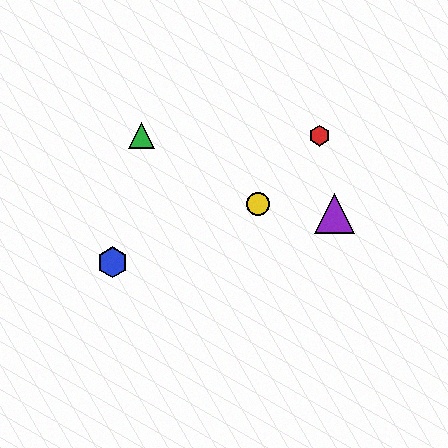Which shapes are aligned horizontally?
The red hexagon, the green triangle are aligned horizontally.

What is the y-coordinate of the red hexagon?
The red hexagon is at y≈136.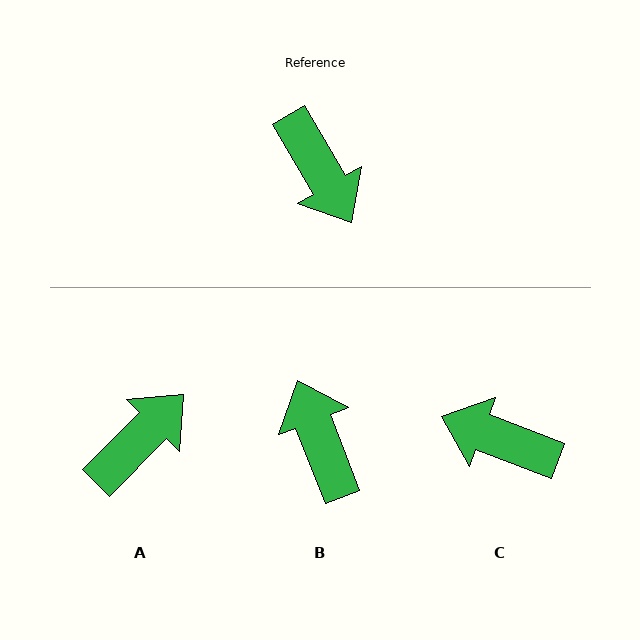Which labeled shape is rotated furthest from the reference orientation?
B, about 171 degrees away.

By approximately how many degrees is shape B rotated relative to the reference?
Approximately 171 degrees counter-clockwise.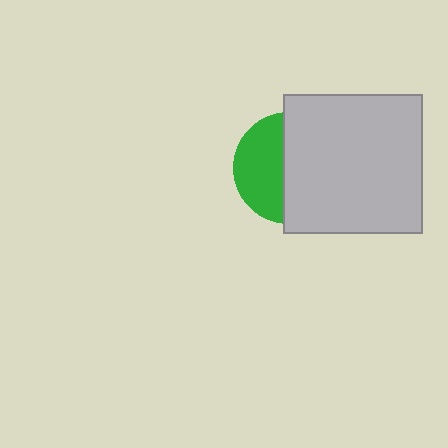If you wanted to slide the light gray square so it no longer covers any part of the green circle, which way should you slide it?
Slide it right — that is the most direct way to separate the two shapes.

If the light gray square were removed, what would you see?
You would see the complete green circle.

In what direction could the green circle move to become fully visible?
The green circle could move left. That would shift it out from behind the light gray square entirely.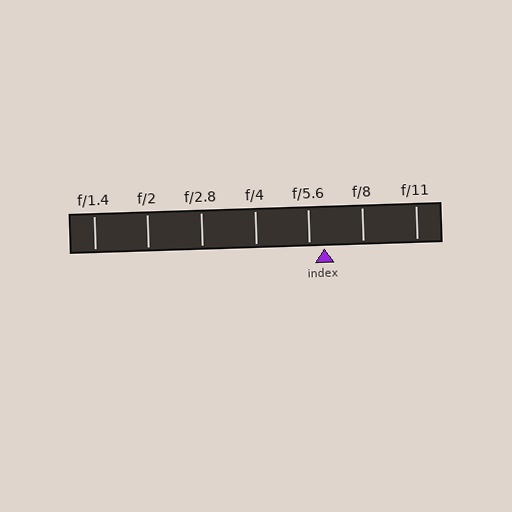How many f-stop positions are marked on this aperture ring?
There are 7 f-stop positions marked.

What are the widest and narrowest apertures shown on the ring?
The widest aperture shown is f/1.4 and the narrowest is f/11.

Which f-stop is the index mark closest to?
The index mark is closest to f/5.6.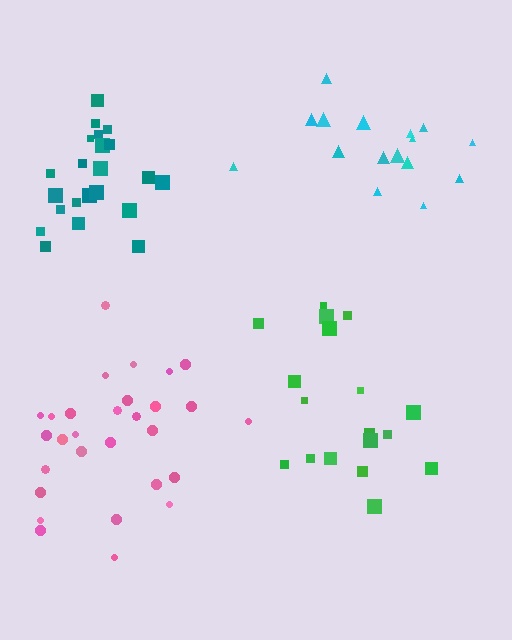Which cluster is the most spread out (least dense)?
Green.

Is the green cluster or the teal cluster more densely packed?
Teal.